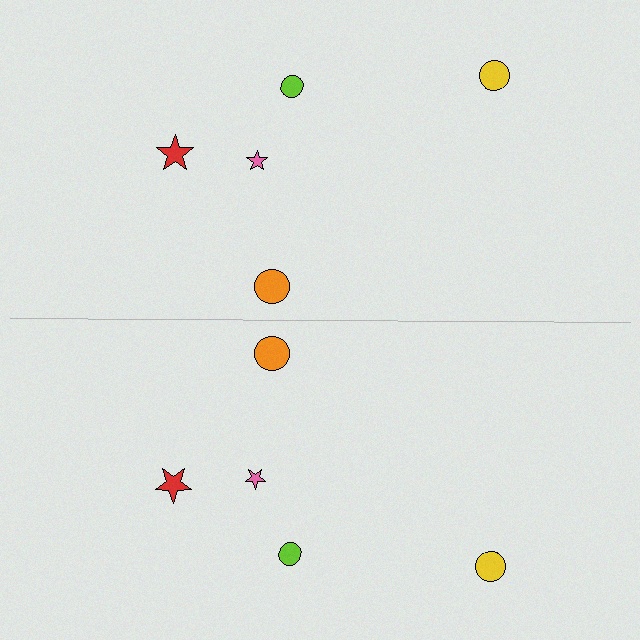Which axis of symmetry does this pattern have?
The pattern has a horizontal axis of symmetry running through the center of the image.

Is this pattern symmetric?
Yes, this pattern has bilateral (reflection) symmetry.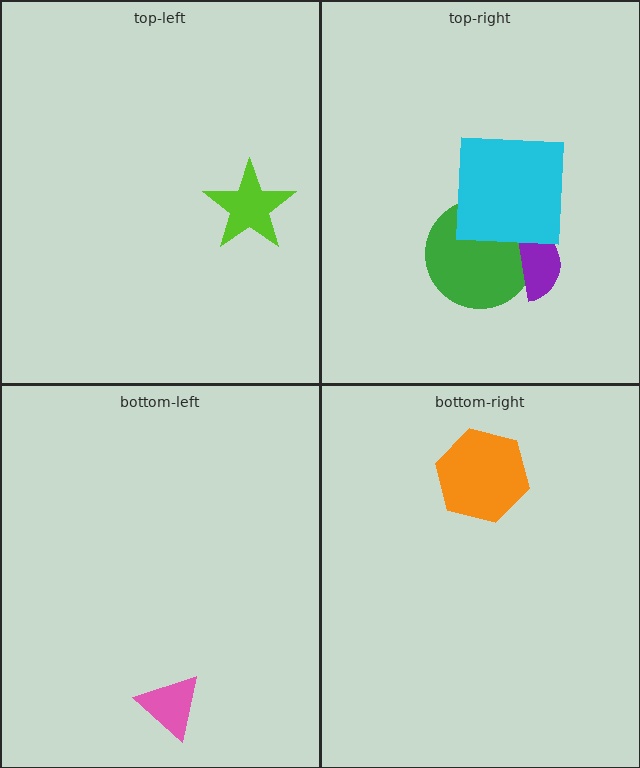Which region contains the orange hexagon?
The bottom-right region.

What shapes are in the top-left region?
The lime star.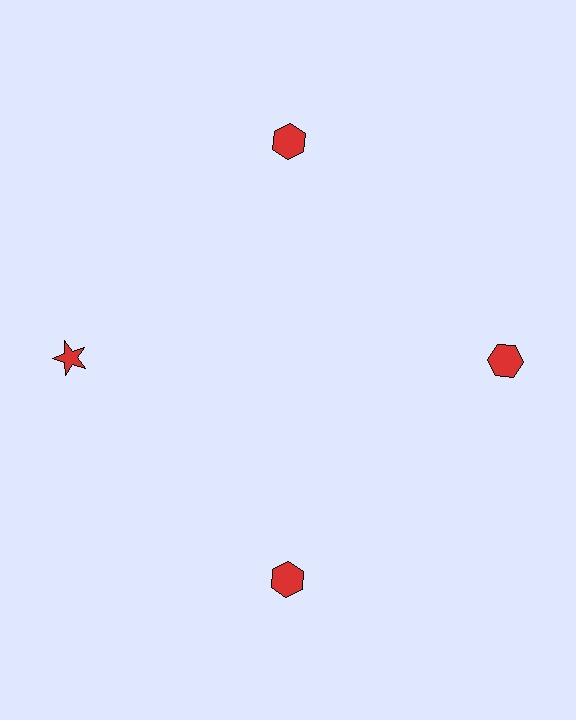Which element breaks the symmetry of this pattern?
The red star at roughly the 9 o'clock position breaks the symmetry. All other shapes are red hexagons.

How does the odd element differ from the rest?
It has a different shape: star instead of hexagon.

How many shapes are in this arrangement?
There are 4 shapes arranged in a ring pattern.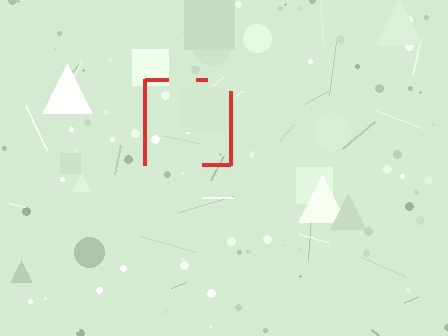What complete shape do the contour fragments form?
The contour fragments form a square.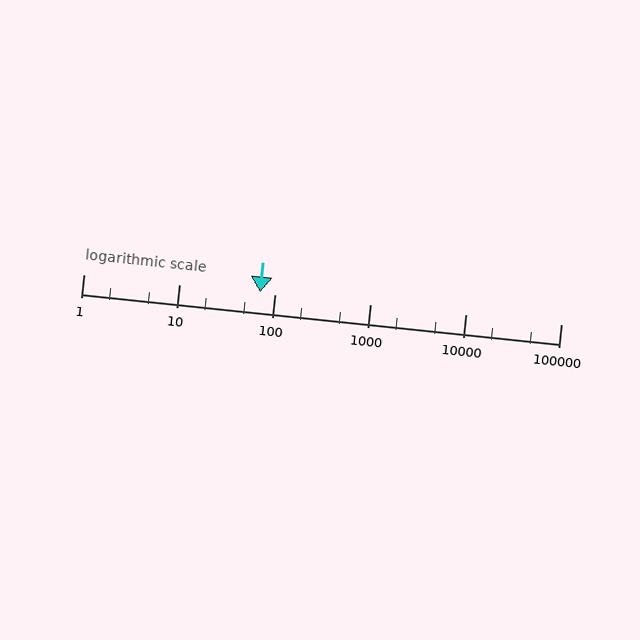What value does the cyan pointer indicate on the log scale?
The pointer indicates approximately 70.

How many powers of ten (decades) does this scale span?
The scale spans 5 decades, from 1 to 100000.